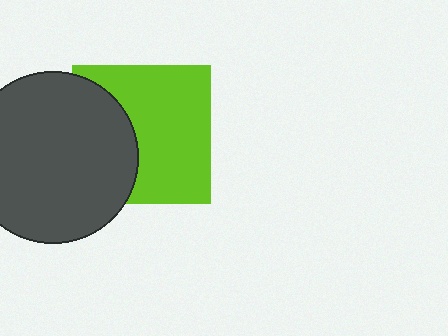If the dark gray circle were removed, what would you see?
You would see the complete lime square.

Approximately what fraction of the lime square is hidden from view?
Roughly 37% of the lime square is hidden behind the dark gray circle.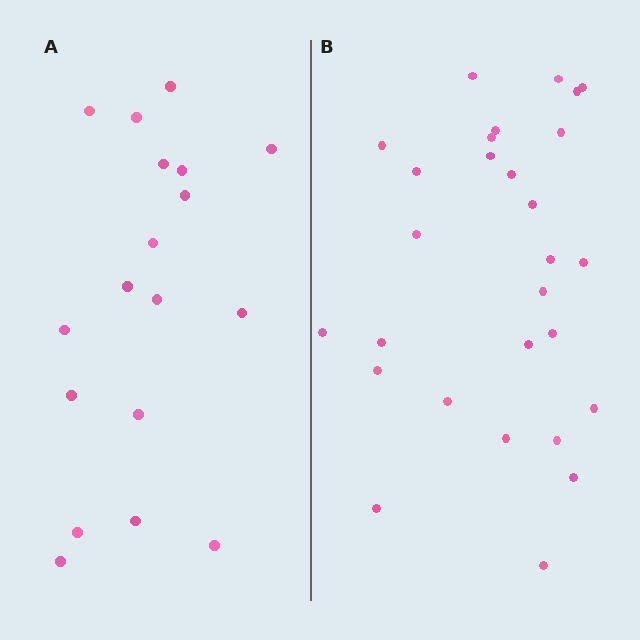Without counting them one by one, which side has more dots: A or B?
Region B (the right region) has more dots.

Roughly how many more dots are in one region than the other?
Region B has roughly 10 or so more dots than region A.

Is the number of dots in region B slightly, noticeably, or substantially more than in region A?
Region B has substantially more. The ratio is roughly 1.6 to 1.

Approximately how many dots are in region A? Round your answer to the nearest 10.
About 20 dots. (The exact count is 18, which rounds to 20.)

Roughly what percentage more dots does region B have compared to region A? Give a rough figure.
About 55% more.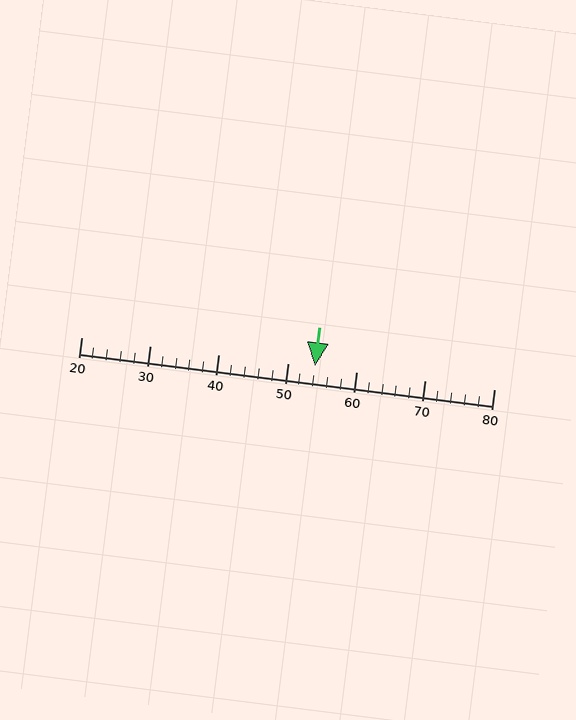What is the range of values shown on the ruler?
The ruler shows values from 20 to 80.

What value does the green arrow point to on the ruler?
The green arrow points to approximately 54.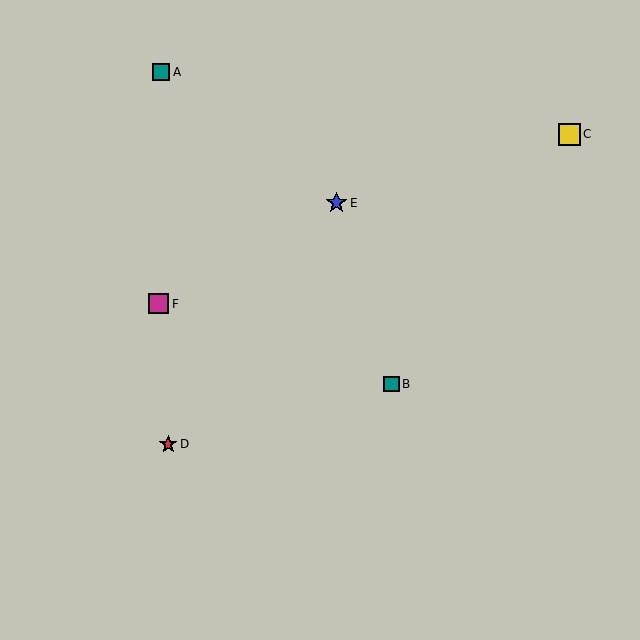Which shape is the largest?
The yellow square (labeled C) is the largest.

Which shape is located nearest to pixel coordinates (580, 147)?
The yellow square (labeled C) at (570, 134) is nearest to that location.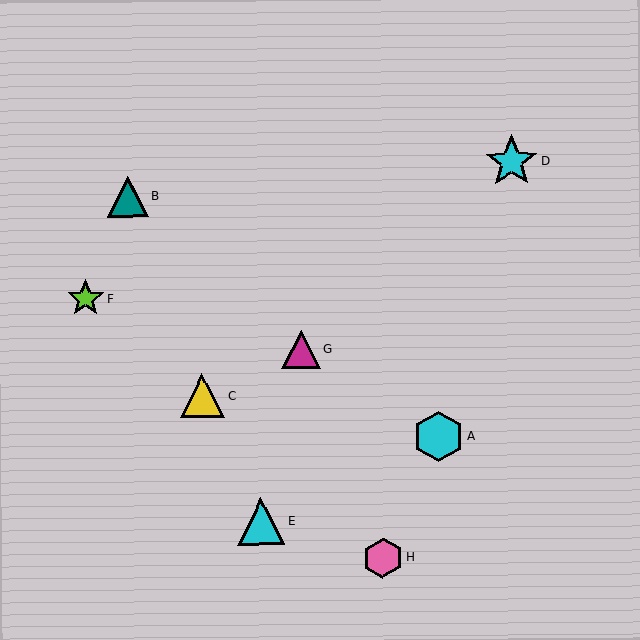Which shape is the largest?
The cyan star (labeled D) is the largest.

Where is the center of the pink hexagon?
The center of the pink hexagon is at (383, 558).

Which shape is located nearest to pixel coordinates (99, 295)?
The lime star (labeled F) at (86, 298) is nearest to that location.